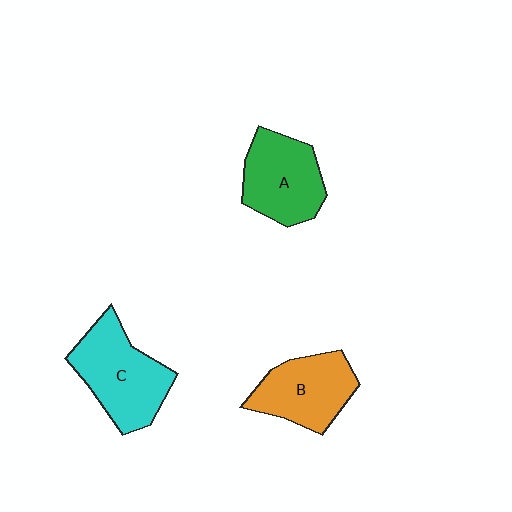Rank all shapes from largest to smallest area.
From largest to smallest: C (cyan), A (green), B (orange).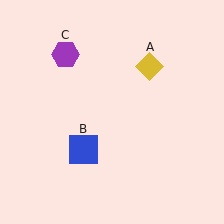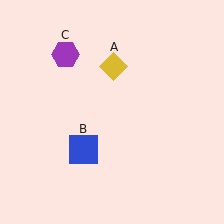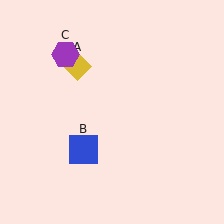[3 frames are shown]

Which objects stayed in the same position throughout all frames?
Blue square (object B) and purple hexagon (object C) remained stationary.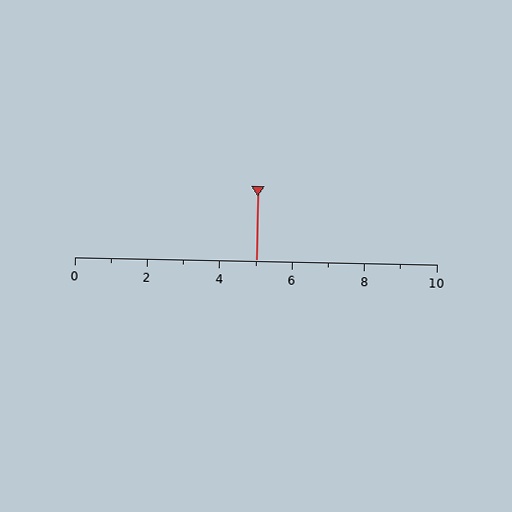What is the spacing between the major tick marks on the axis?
The major ticks are spaced 2 apart.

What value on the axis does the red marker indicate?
The marker indicates approximately 5.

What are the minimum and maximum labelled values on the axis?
The axis runs from 0 to 10.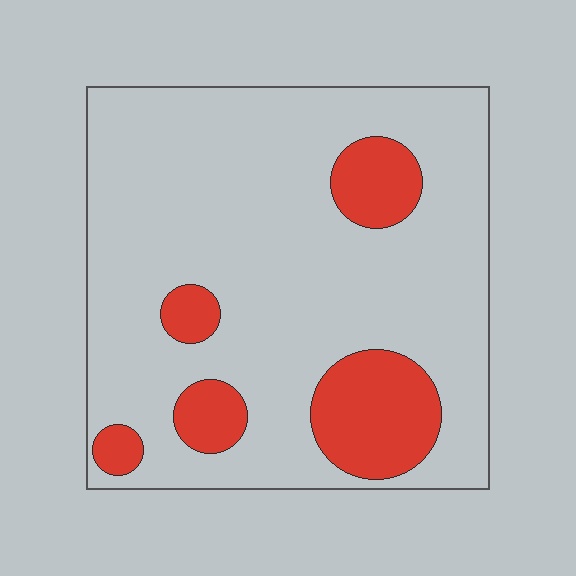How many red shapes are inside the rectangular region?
5.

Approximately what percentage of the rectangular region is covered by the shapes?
Approximately 20%.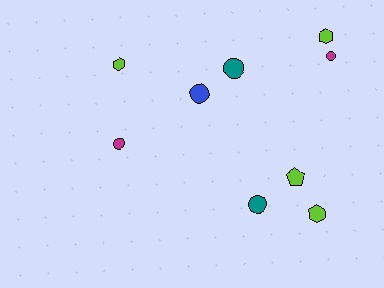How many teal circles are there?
There are 2 teal circles.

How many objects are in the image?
There are 9 objects.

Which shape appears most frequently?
Circle, with 5 objects.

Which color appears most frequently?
Lime, with 4 objects.